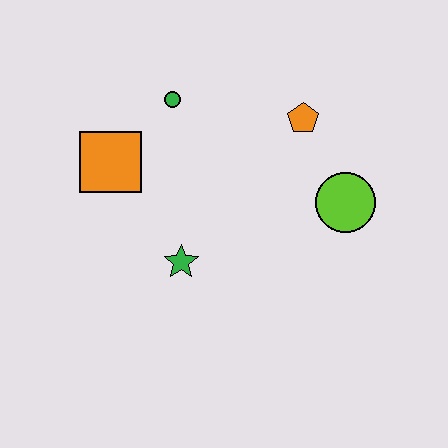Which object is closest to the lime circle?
The orange pentagon is closest to the lime circle.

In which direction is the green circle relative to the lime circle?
The green circle is to the left of the lime circle.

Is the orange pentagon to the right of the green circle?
Yes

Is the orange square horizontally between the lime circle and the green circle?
No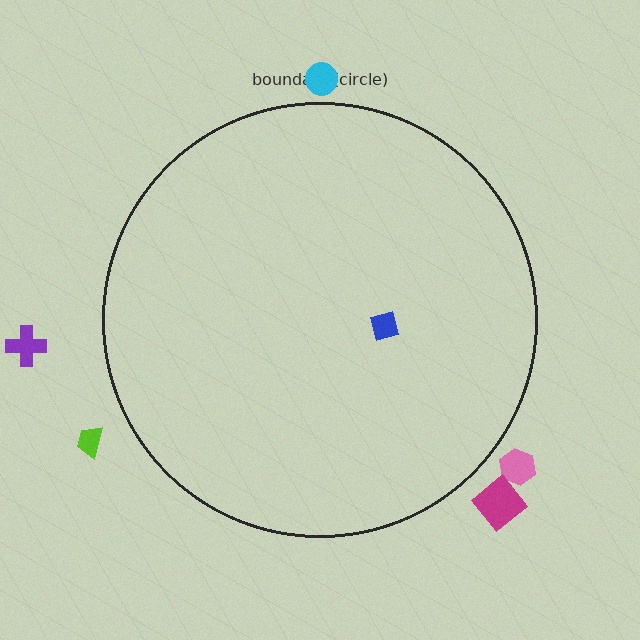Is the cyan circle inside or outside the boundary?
Outside.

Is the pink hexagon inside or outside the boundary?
Outside.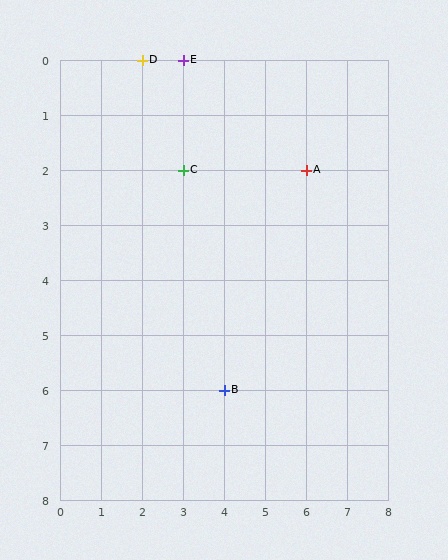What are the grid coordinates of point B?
Point B is at grid coordinates (4, 6).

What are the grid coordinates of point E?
Point E is at grid coordinates (3, 0).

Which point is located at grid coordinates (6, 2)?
Point A is at (6, 2).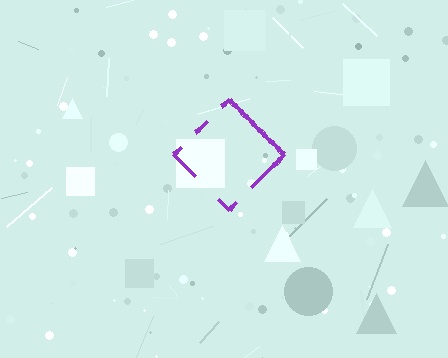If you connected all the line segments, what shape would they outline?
They would outline a diamond.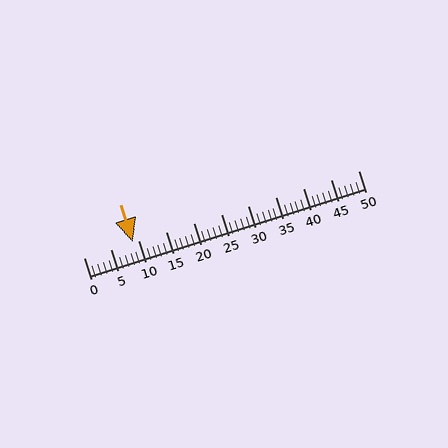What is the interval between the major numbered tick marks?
The major tick marks are spaced 5 units apart.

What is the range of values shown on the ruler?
The ruler shows values from 0 to 50.